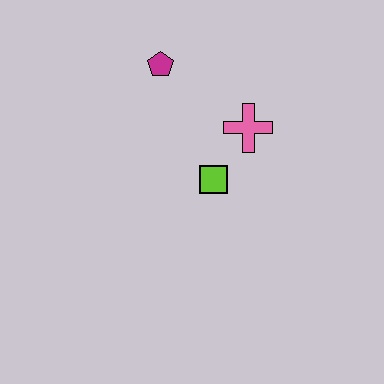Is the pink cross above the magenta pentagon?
No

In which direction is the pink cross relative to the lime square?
The pink cross is above the lime square.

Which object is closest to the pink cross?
The lime square is closest to the pink cross.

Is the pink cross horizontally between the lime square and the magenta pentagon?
No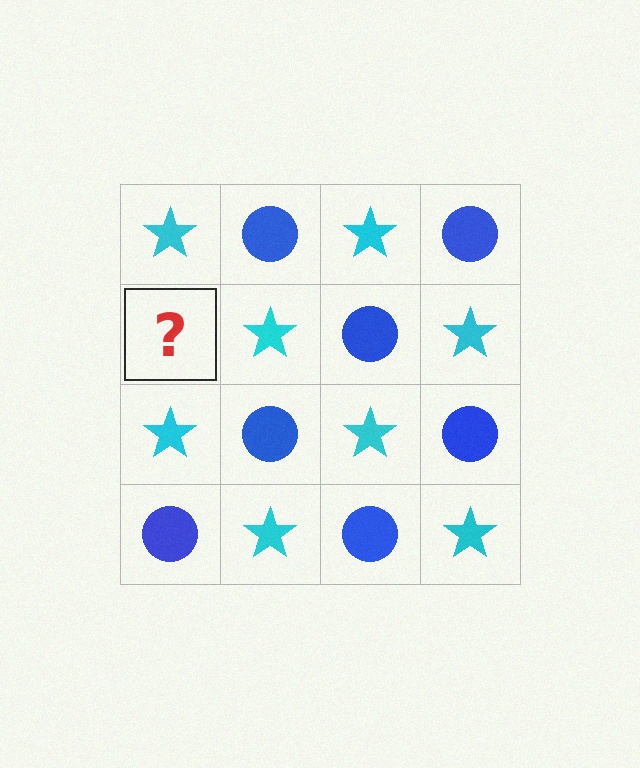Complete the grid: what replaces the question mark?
The question mark should be replaced with a blue circle.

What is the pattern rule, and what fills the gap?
The rule is that it alternates cyan star and blue circle in a checkerboard pattern. The gap should be filled with a blue circle.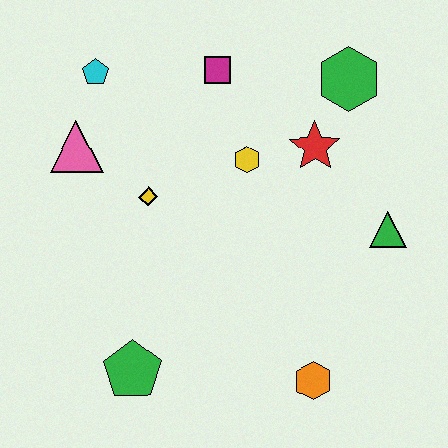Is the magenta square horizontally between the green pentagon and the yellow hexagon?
Yes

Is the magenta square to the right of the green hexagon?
No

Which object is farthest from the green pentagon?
The green hexagon is farthest from the green pentagon.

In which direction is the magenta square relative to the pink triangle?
The magenta square is to the right of the pink triangle.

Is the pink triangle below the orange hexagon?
No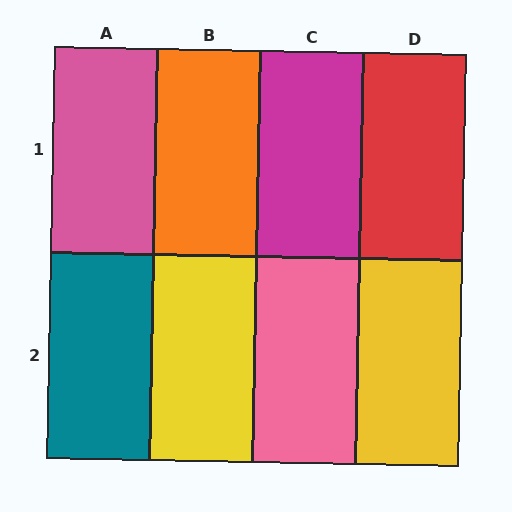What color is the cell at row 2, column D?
Yellow.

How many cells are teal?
1 cell is teal.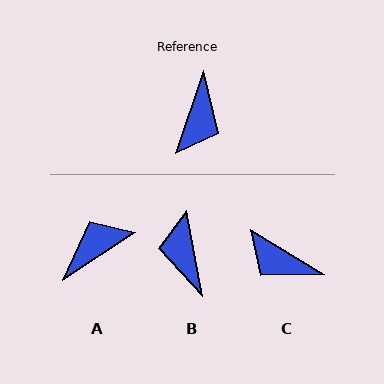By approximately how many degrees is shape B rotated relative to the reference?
Approximately 151 degrees clockwise.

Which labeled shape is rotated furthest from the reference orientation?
B, about 151 degrees away.